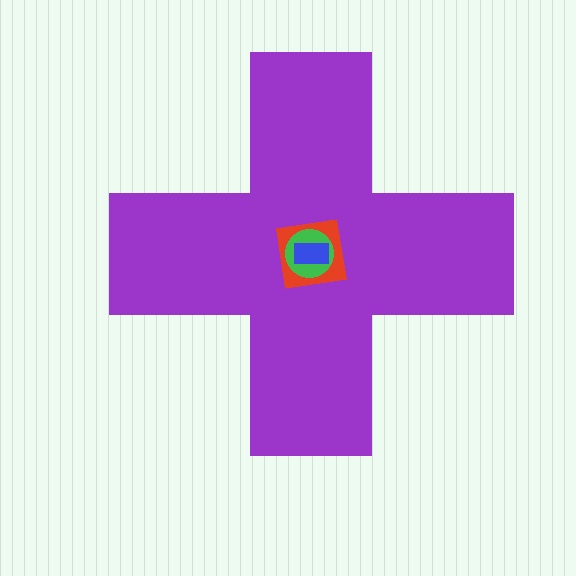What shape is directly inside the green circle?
The blue rectangle.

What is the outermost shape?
The purple cross.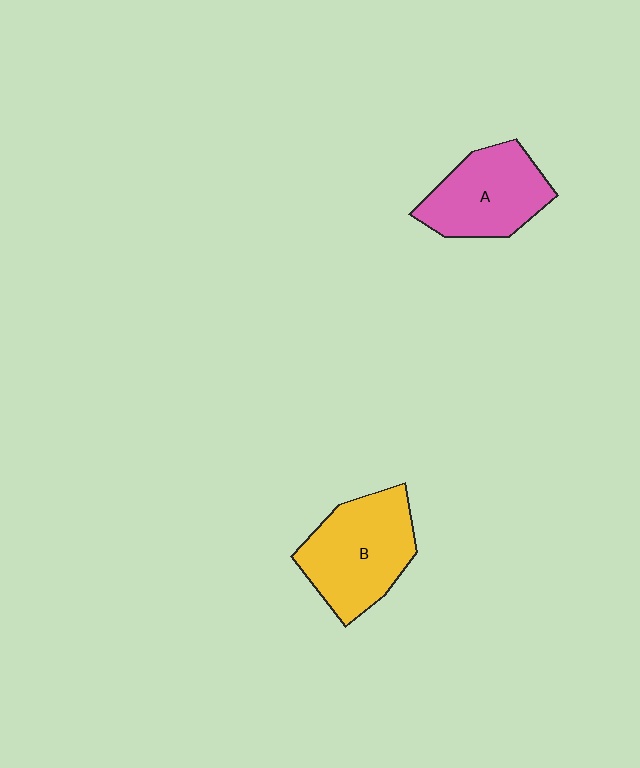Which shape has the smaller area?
Shape A (pink).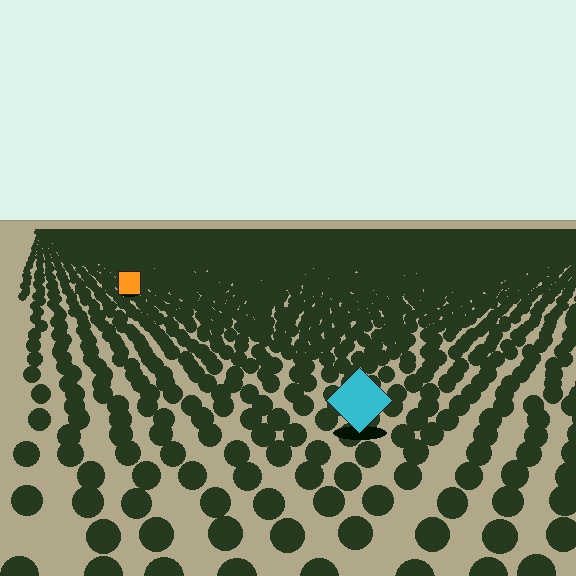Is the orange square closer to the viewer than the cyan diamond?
No. The cyan diamond is closer — you can tell from the texture gradient: the ground texture is coarser near it.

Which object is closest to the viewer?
The cyan diamond is closest. The texture marks near it are larger and more spread out.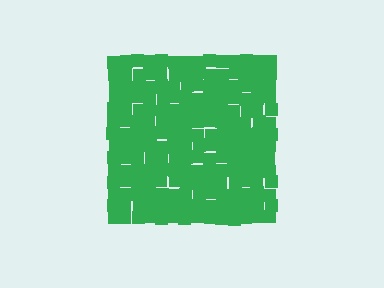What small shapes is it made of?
It is made of small squares.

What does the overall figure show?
The overall figure shows a square.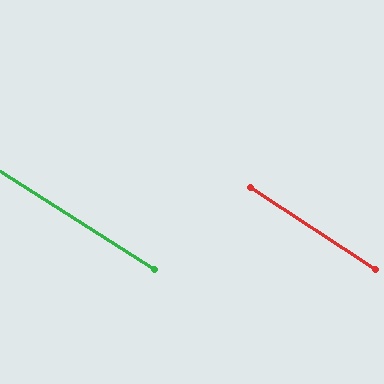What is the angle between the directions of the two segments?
Approximately 1 degree.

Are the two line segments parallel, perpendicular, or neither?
Parallel — their directions differ by only 1.0°.